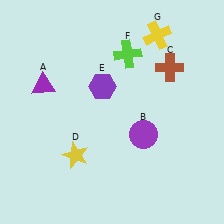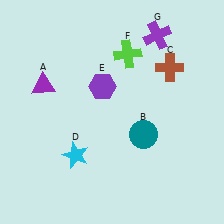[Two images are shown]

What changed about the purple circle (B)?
In Image 1, B is purple. In Image 2, it changed to teal.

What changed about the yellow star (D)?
In Image 1, D is yellow. In Image 2, it changed to cyan.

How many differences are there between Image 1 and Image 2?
There are 3 differences between the two images.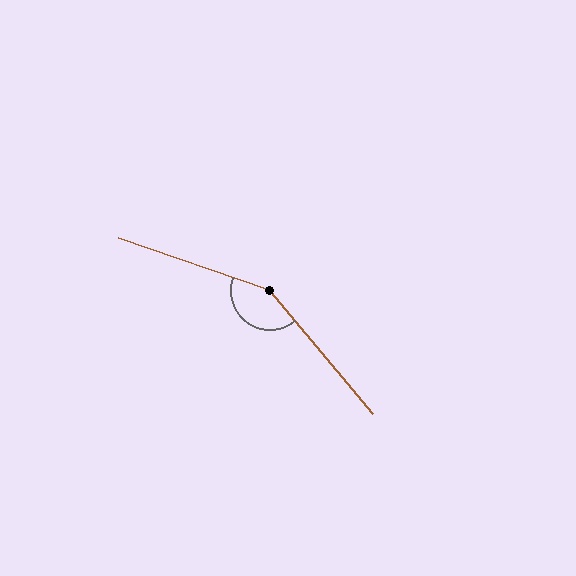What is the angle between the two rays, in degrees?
Approximately 149 degrees.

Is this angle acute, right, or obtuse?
It is obtuse.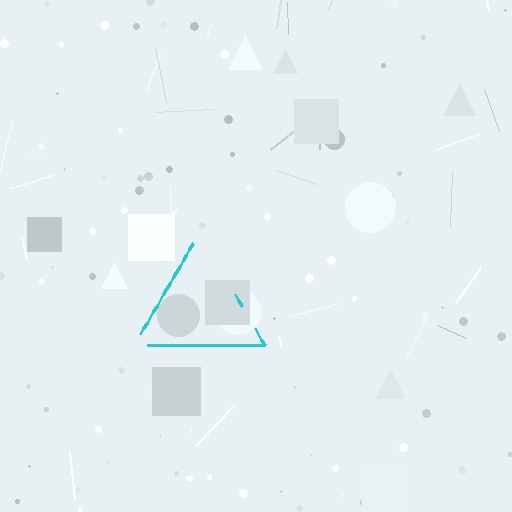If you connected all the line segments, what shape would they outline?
They would outline a triangle.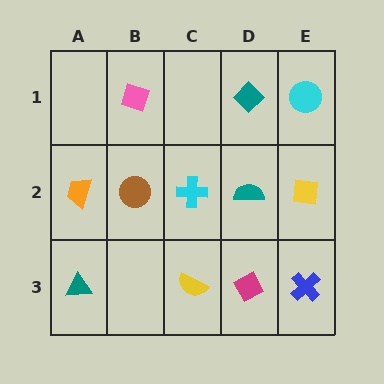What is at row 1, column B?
A pink diamond.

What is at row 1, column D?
A teal diamond.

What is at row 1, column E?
A cyan circle.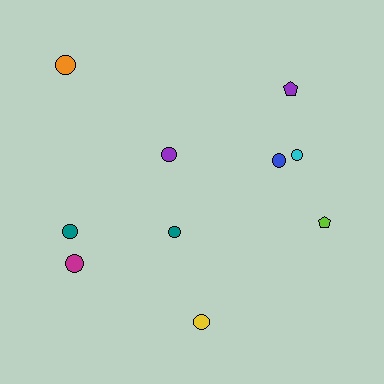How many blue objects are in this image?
There is 1 blue object.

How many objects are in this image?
There are 10 objects.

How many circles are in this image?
There are 8 circles.